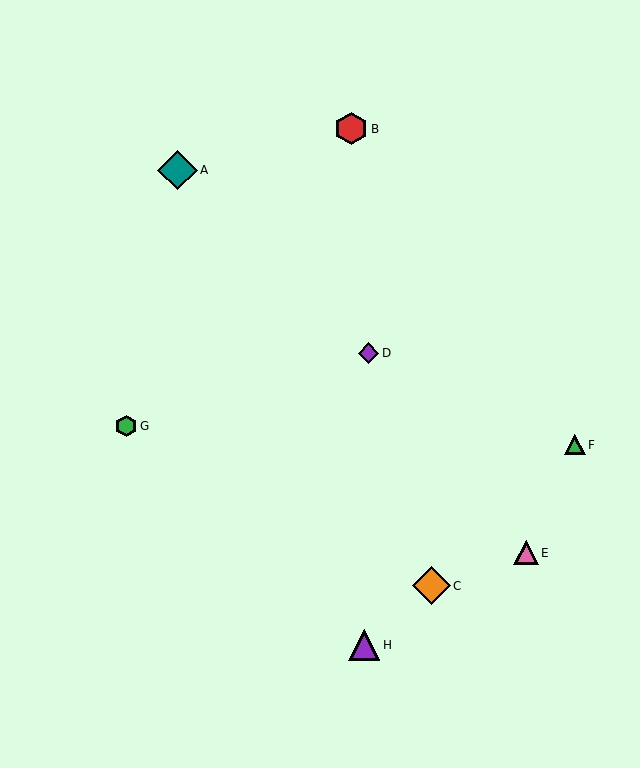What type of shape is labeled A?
Shape A is a teal diamond.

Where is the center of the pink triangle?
The center of the pink triangle is at (526, 553).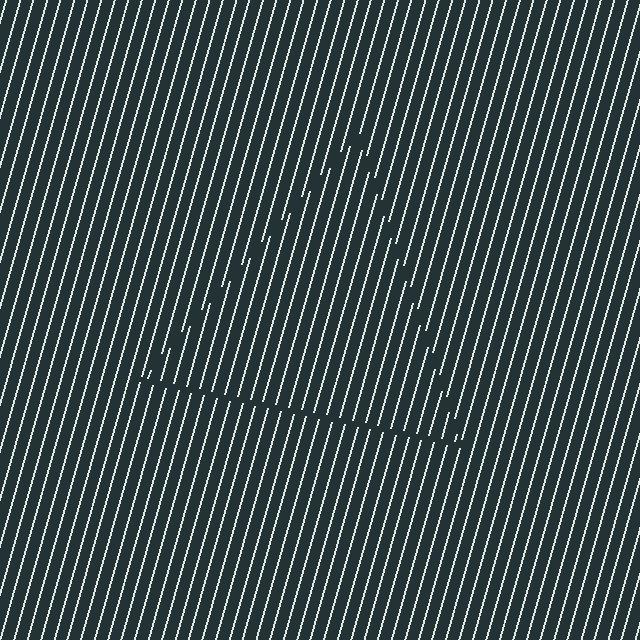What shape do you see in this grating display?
An illusory triangle. The interior of the shape contains the same grating, shifted by half a period — the contour is defined by the phase discontinuity where line-ends from the inner and outer gratings abut.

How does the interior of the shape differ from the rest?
The interior of the shape contains the same grating, shifted by half a period — the contour is defined by the phase discontinuity where line-ends from the inner and outer gratings abut.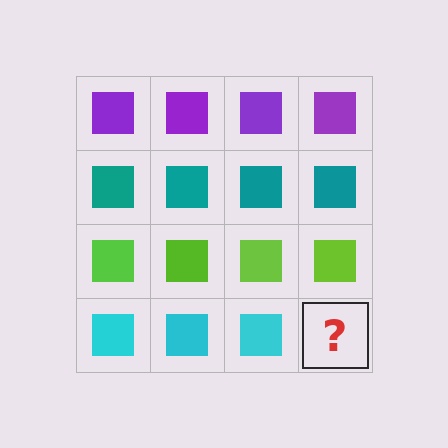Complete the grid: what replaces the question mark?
The question mark should be replaced with a cyan square.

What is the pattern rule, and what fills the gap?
The rule is that each row has a consistent color. The gap should be filled with a cyan square.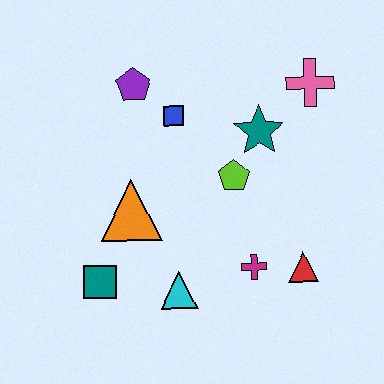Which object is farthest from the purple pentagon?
The red triangle is farthest from the purple pentagon.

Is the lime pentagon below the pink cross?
Yes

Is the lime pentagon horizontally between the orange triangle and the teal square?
No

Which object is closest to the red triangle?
The magenta cross is closest to the red triangle.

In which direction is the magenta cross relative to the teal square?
The magenta cross is to the right of the teal square.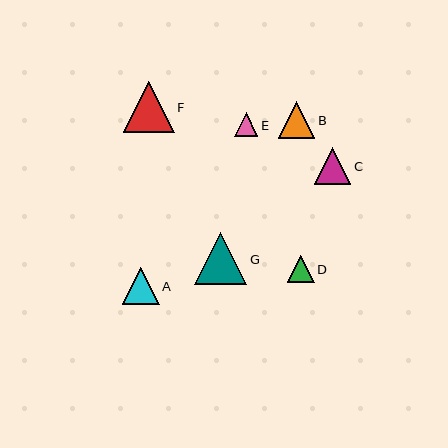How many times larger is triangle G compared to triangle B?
Triangle G is approximately 1.4 times the size of triangle B.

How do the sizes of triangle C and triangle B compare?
Triangle C and triangle B are approximately the same size.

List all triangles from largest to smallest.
From largest to smallest: G, F, A, C, B, D, E.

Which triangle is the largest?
Triangle G is the largest with a size of approximately 52 pixels.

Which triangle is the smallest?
Triangle E is the smallest with a size of approximately 24 pixels.